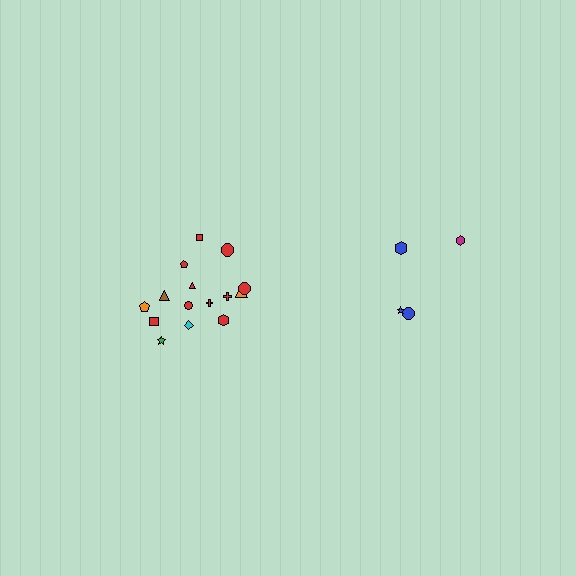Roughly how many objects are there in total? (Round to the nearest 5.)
Roughly 20 objects in total.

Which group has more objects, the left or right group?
The left group.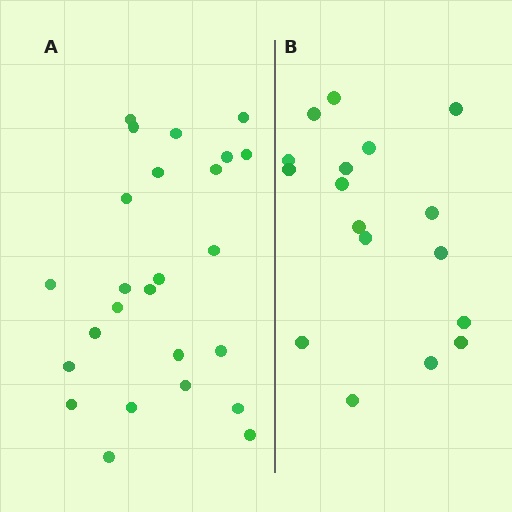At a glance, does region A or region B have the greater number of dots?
Region A (the left region) has more dots.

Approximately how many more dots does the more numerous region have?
Region A has roughly 8 or so more dots than region B.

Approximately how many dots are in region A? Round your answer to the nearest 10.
About 20 dots. (The exact count is 25, which rounds to 20.)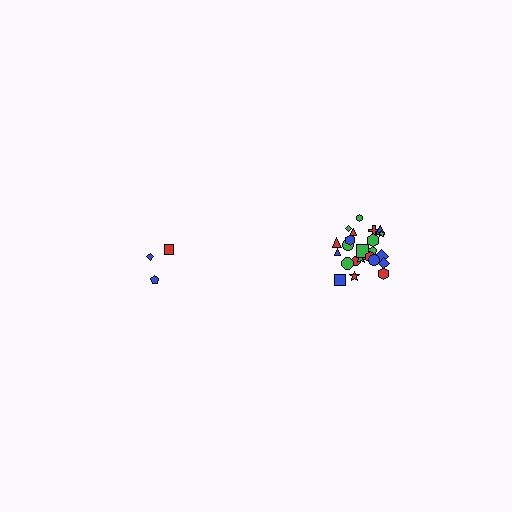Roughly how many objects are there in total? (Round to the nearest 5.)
Roughly 30 objects in total.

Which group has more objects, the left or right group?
The right group.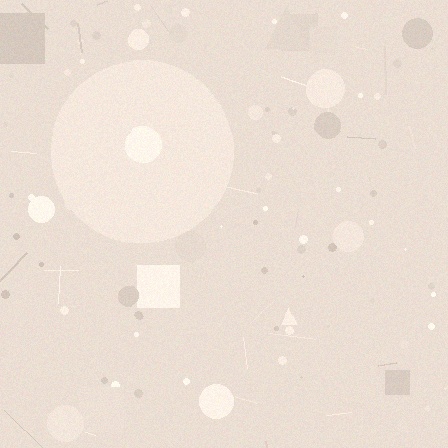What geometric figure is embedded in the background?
A circle is embedded in the background.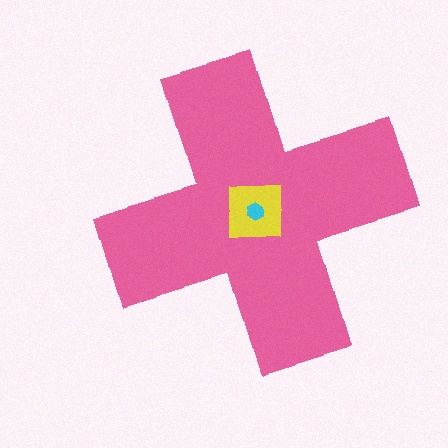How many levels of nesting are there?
3.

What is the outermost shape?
The pink cross.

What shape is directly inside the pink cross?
The yellow square.